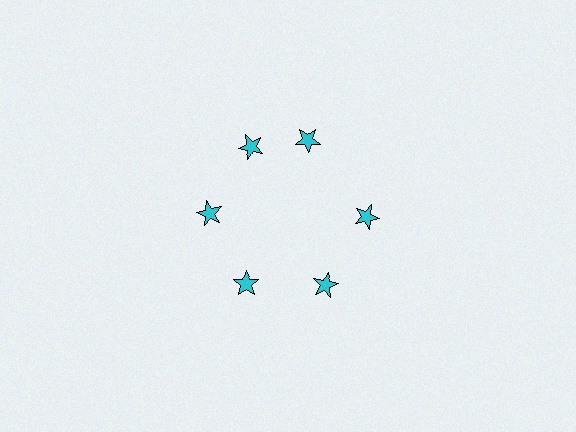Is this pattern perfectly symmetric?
No. The 6 cyan stars are arranged in a ring, but one element near the 1 o'clock position is rotated out of alignment along the ring, breaking the 6-fold rotational symmetry.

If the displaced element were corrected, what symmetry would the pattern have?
It would have 6-fold rotational symmetry — the pattern would map onto itself every 60 degrees.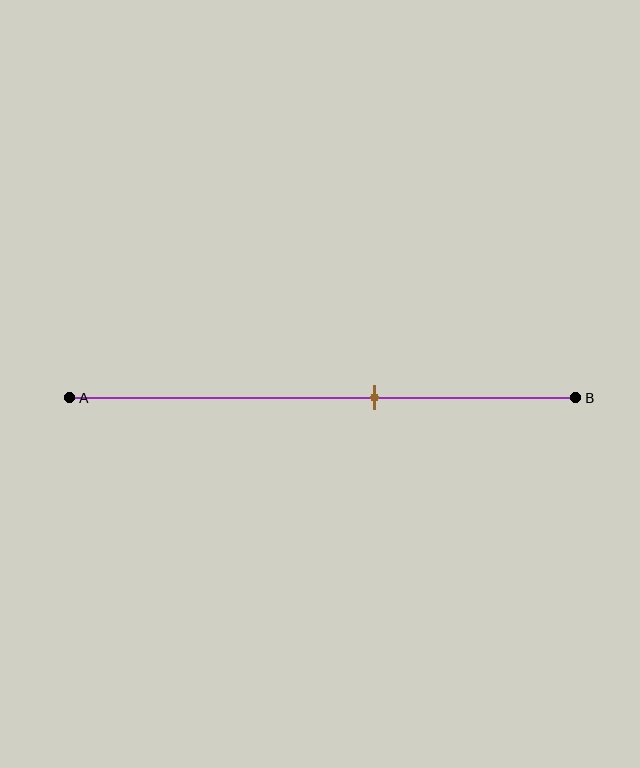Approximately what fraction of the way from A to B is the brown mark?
The brown mark is approximately 60% of the way from A to B.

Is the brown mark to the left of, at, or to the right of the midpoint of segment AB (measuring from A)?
The brown mark is to the right of the midpoint of segment AB.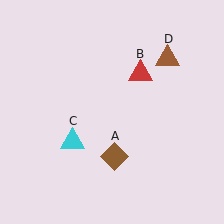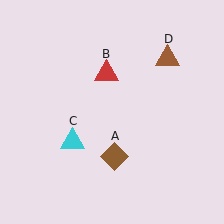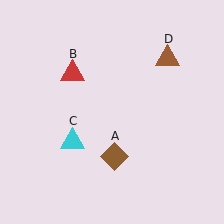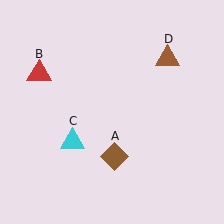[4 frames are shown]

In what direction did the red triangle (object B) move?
The red triangle (object B) moved left.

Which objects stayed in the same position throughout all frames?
Brown diamond (object A) and cyan triangle (object C) and brown triangle (object D) remained stationary.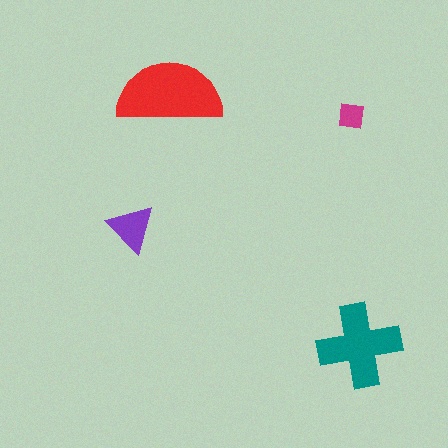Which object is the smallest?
The magenta square.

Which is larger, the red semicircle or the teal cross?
The red semicircle.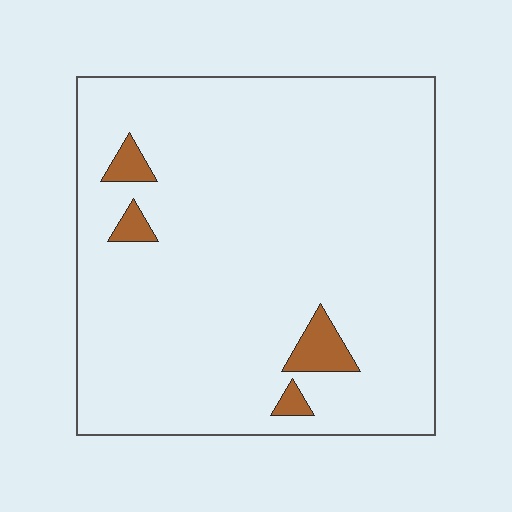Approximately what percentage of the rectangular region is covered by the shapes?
Approximately 5%.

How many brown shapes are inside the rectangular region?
4.